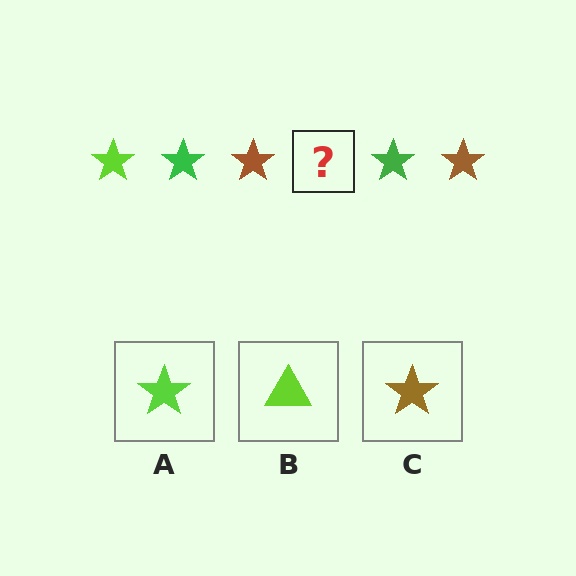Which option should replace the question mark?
Option A.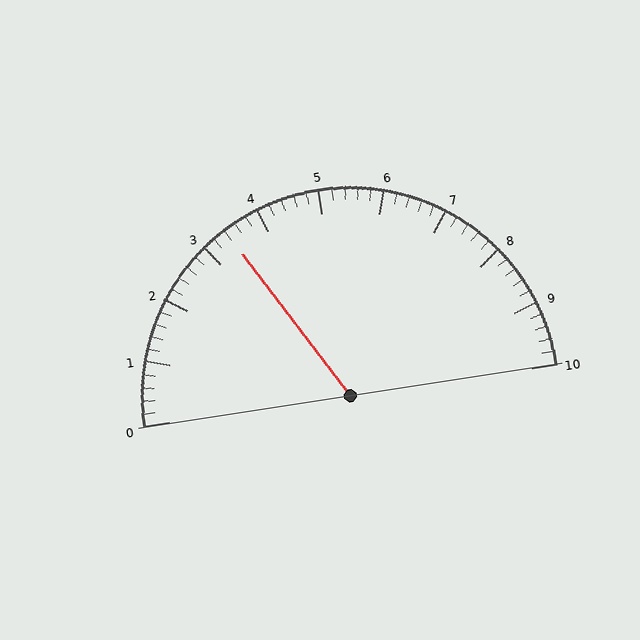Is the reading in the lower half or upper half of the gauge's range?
The reading is in the lower half of the range (0 to 10).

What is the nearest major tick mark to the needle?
The nearest major tick mark is 3.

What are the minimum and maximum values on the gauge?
The gauge ranges from 0 to 10.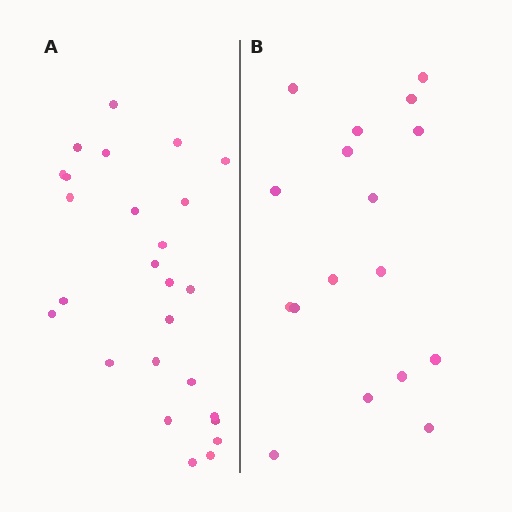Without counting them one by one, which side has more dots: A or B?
Region A (the left region) has more dots.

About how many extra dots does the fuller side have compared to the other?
Region A has roughly 8 or so more dots than region B.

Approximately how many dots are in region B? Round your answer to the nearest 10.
About 20 dots. (The exact count is 17, which rounds to 20.)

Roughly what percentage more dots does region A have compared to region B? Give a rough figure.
About 55% more.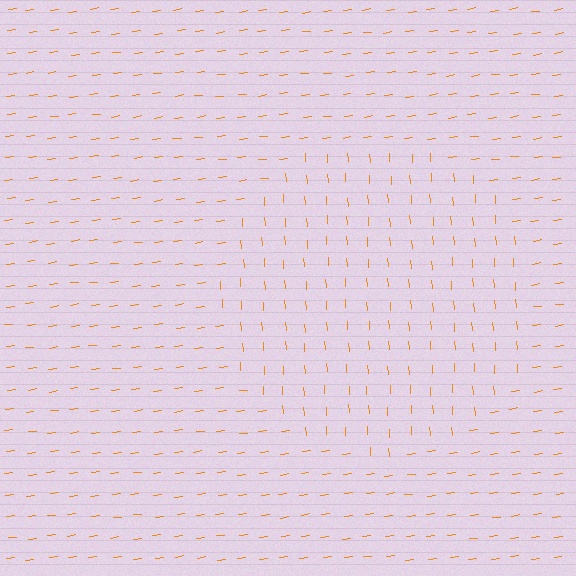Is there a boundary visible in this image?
Yes, there is a texture boundary formed by a change in line orientation.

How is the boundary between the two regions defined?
The boundary is defined purely by a change in line orientation (approximately 86 degrees difference). All lines are the same color and thickness.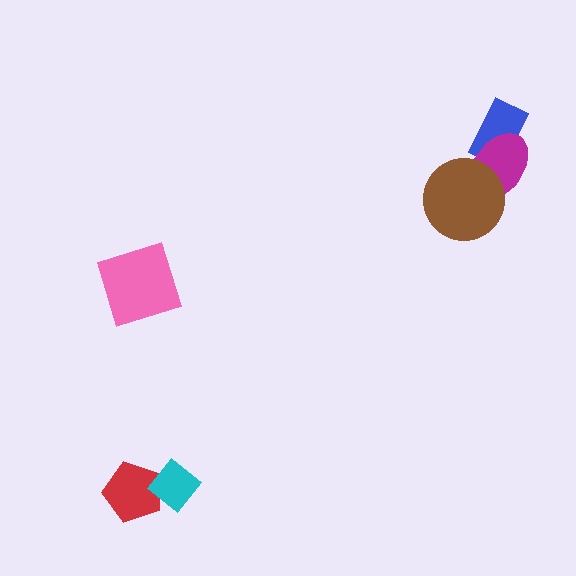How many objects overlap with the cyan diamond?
1 object overlaps with the cyan diamond.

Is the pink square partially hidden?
No, no other shape covers it.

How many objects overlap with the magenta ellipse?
2 objects overlap with the magenta ellipse.